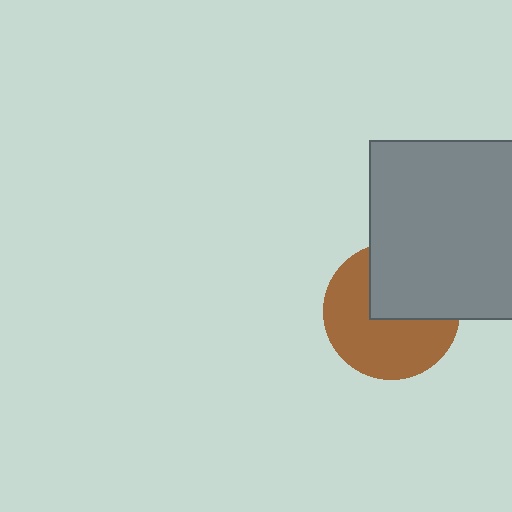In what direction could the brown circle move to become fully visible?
The brown circle could move toward the lower-left. That would shift it out from behind the gray square entirely.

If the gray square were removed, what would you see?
You would see the complete brown circle.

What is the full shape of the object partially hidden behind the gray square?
The partially hidden object is a brown circle.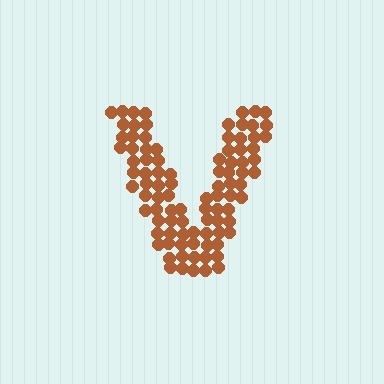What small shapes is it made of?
It is made of small circles.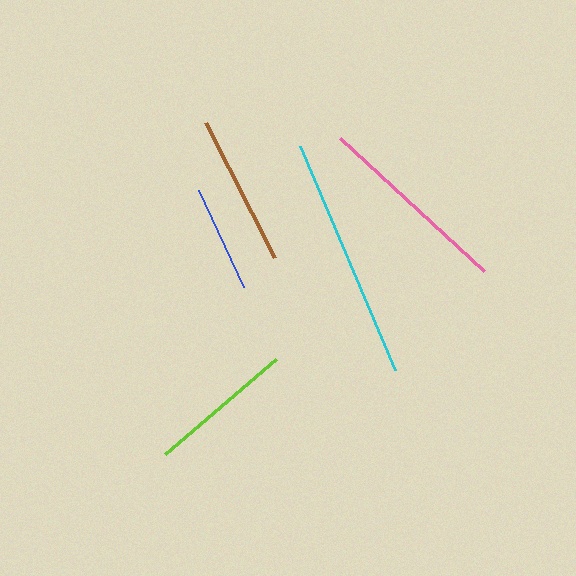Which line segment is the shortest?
The blue line is the shortest at approximately 107 pixels.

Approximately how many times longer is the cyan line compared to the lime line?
The cyan line is approximately 1.7 times the length of the lime line.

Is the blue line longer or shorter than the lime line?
The lime line is longer than the blue line.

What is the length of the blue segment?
The blue segment is approximately 107 pixels long.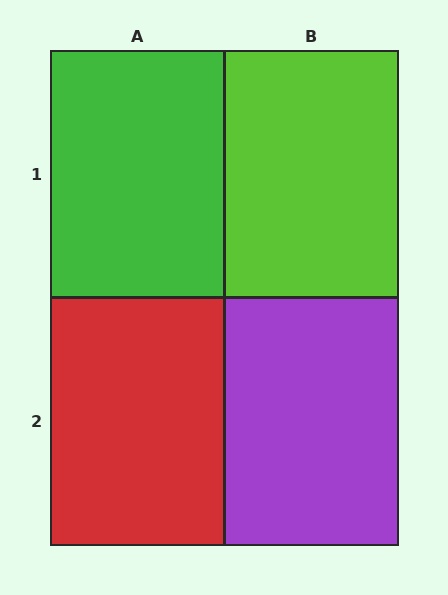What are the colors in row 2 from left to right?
Red, purple.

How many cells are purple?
1 cell is purple.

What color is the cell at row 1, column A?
Green.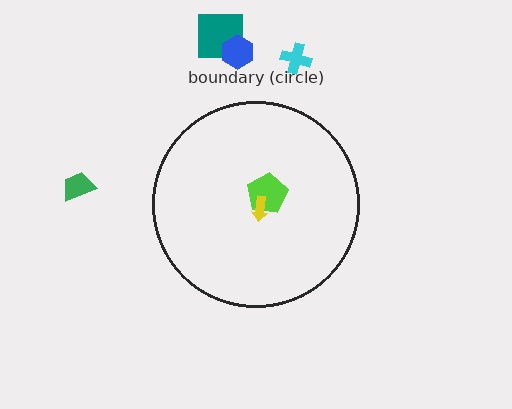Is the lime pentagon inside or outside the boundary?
Inside.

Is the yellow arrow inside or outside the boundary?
Inside.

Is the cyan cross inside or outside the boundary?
Outside.